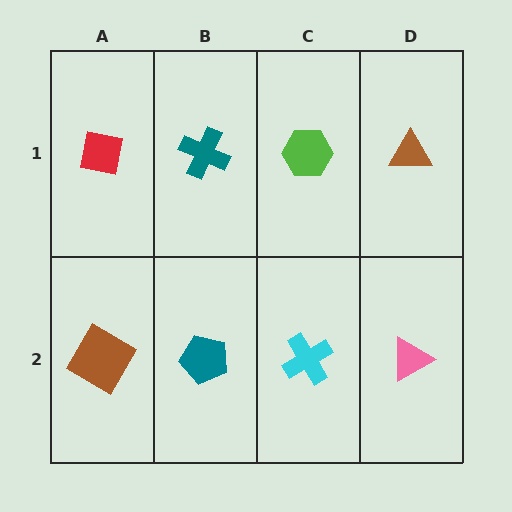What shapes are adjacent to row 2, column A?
A red square (row 1, column A), a teal pentagon (row 2, column B).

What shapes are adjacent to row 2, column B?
A teal cross (row 1, column B), a brown diamond (row 2, column A), a cyan cross (row 2, column C).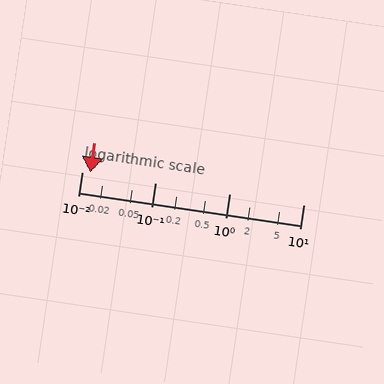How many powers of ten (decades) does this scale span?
The scale spans 3 decades, from 0.01 to 10.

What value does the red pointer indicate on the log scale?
The pointer indicates approximately 0.013.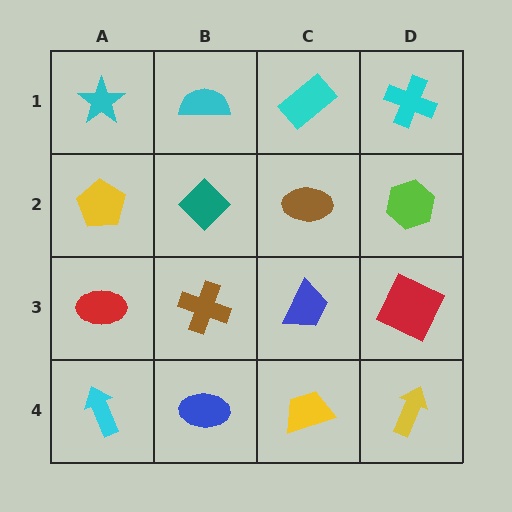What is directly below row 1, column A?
A yellow pentagon.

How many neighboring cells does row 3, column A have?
3.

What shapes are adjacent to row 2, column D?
A cyan cross (row 1, column D), a red square (row 3, column D), a brown ellipse (row 2, column C).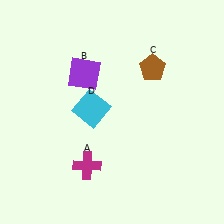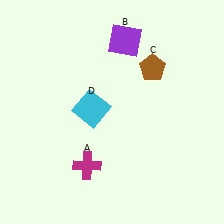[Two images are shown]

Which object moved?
The purple square (B) moved right.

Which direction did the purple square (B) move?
The purple square (B) moved right.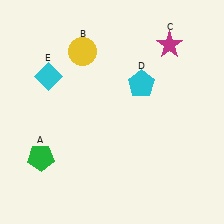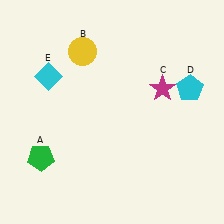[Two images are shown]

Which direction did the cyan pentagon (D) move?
The cyan pentagon (D) moved right.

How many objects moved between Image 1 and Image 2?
2 objects moved between the two images.